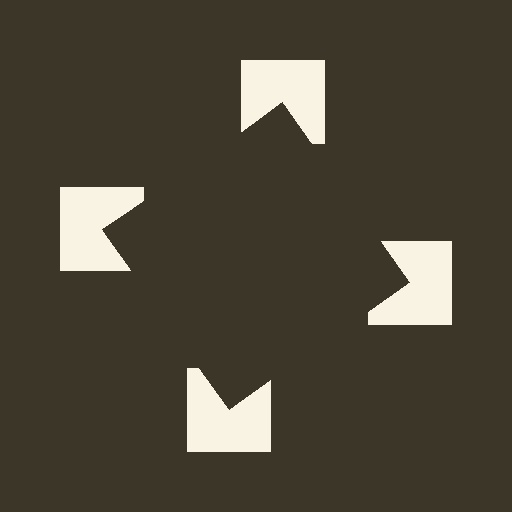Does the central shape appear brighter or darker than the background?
It typically appears slightly darker than the background, even though no actual brightness change is drawn.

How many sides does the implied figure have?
4 sides.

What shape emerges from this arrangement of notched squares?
An illusory square — its edges are inferred from the aligned wedge cuts in the notched squares, not physically drawn.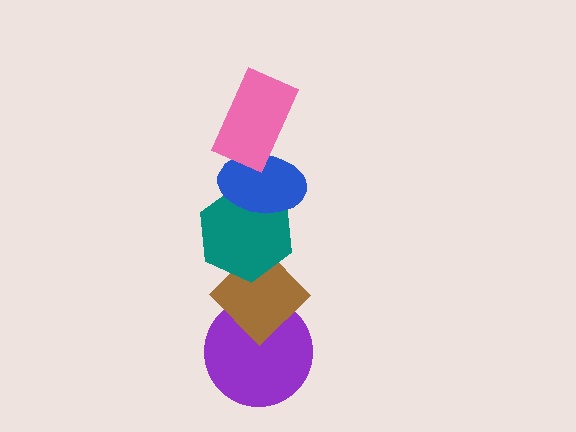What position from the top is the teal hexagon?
The teal hexagon is 3rd from the top.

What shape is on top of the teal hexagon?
The blue ellipse is on top of the teal hexagon.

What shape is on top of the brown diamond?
The teal hexagon is on top of the brown diamond.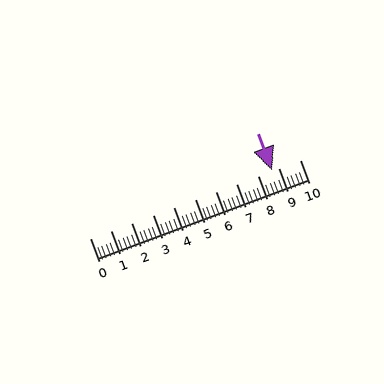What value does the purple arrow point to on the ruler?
The purple arrow points to approximately 8.7.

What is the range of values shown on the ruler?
The ruler shows values from 0 to 10.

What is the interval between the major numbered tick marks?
The major tick marks are spaced 1 units apart.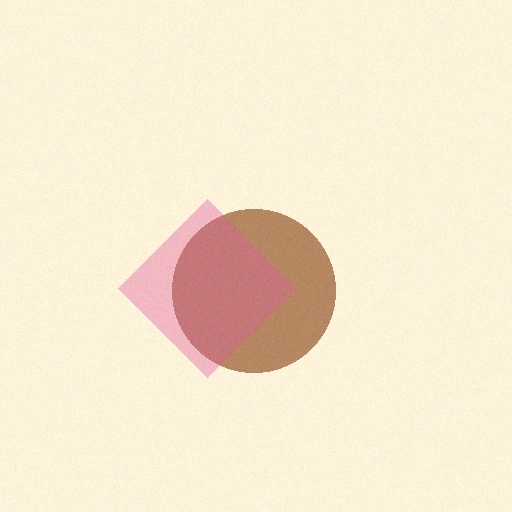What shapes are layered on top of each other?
The layered shapes are: a brown circle, a pink diamond.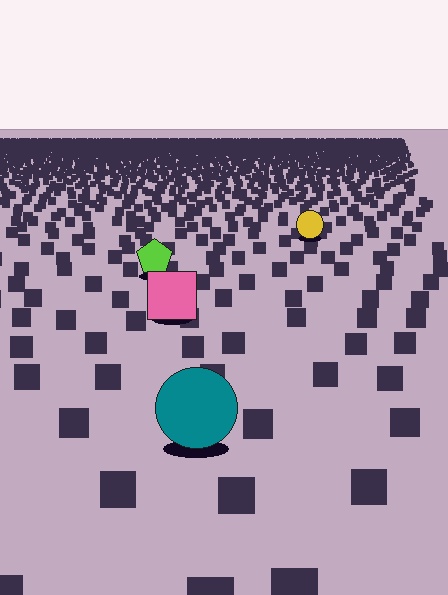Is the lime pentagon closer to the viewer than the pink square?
No. The pink square is closer — you can tell from the texture gradient: the ground texture is coarser near it.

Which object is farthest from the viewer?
The yellow circle is farthest from the viewer. It appears smaller and the ground texture around it is denser.